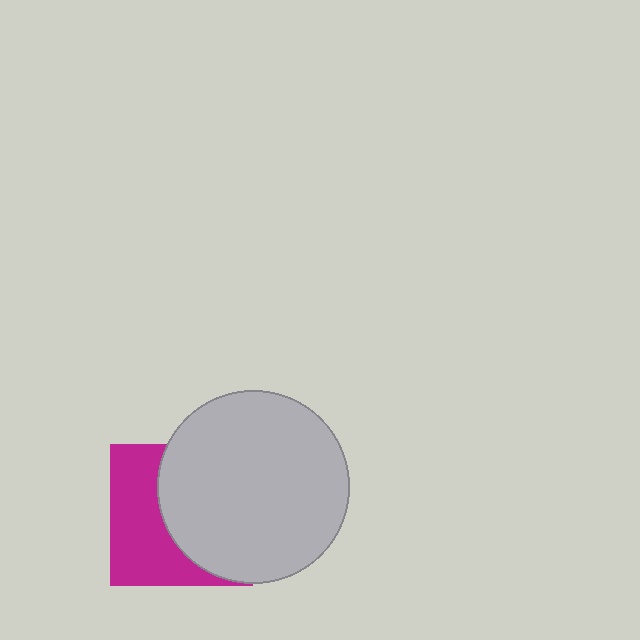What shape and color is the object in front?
The object in front is a light gray circle.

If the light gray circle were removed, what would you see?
You would see the complete magenta square.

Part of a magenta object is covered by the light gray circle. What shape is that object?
It is a square.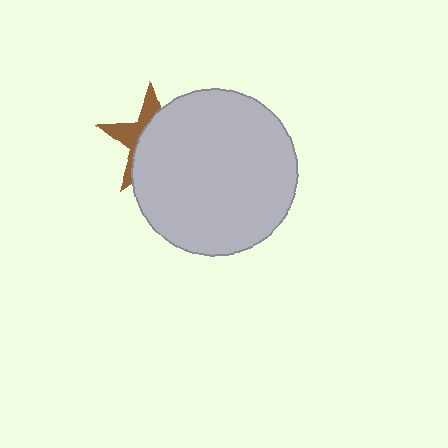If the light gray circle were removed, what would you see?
You would see the complete brown star.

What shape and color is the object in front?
The object in front is a light gray circle.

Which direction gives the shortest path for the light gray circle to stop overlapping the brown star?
Moving right gives the shortest separation.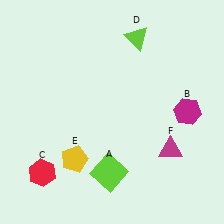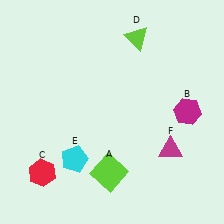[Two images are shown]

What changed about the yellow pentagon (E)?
In Image 1, E is yellow. In Image 2, it changed to cyan.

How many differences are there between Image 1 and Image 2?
There is 1 difference between the two images.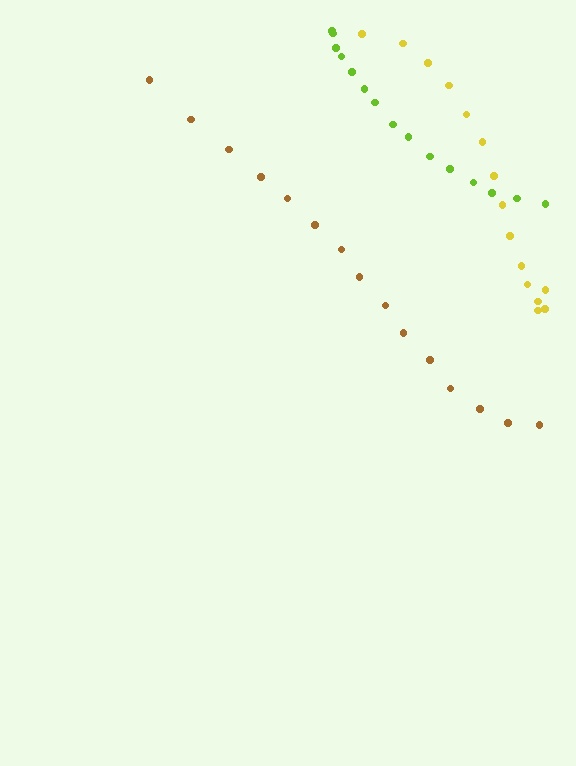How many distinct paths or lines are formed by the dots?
There are 3 distinct paths.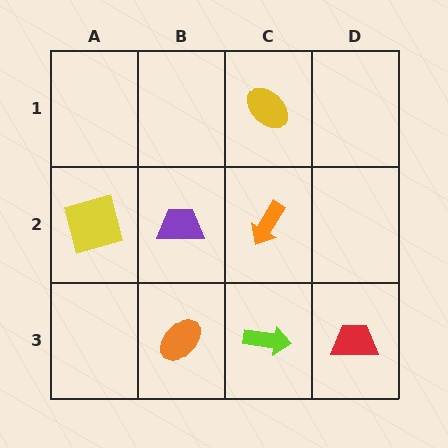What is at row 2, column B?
A purple trapezoid.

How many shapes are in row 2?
3 shapes.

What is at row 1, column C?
A yellow ellipse.